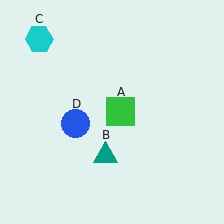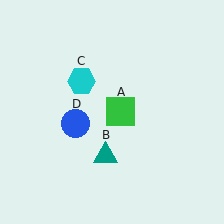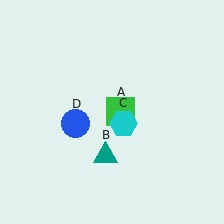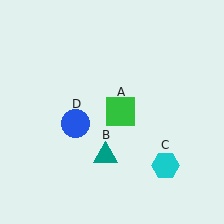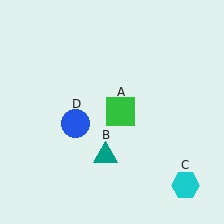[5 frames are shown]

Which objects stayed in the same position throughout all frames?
Green square (object A) and teal triangle (object B) and blue circle (object D) remained stationary.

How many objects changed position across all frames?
1 object changed position: cyan hexagon (object C).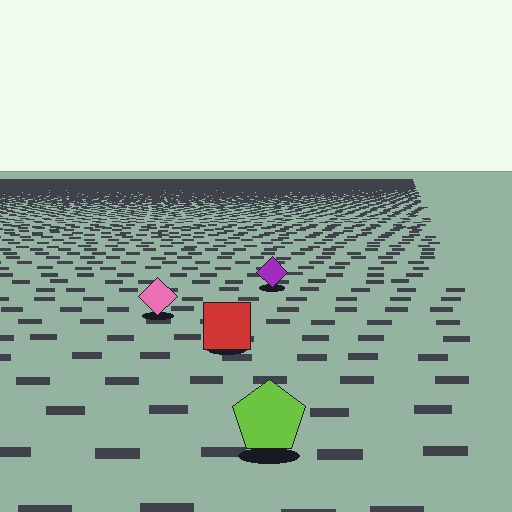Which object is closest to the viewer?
The lime pentagon is closest. The texture marks near it are larger and more spread out.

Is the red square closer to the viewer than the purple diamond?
Yes. The red square is closer — you can tell from the texture gradient: the ground texture is coarser near it.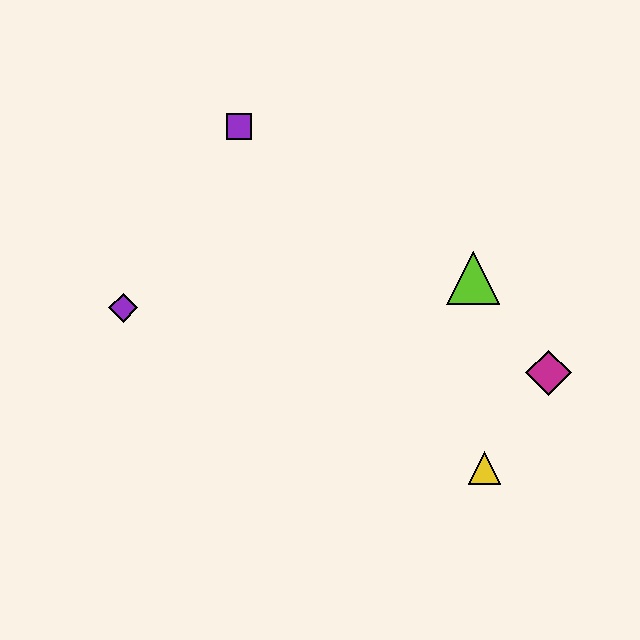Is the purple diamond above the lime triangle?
No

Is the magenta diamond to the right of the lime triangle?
Yes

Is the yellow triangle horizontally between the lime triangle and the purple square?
No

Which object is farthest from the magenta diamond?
The purple diamond is farthest from the magenta diamond.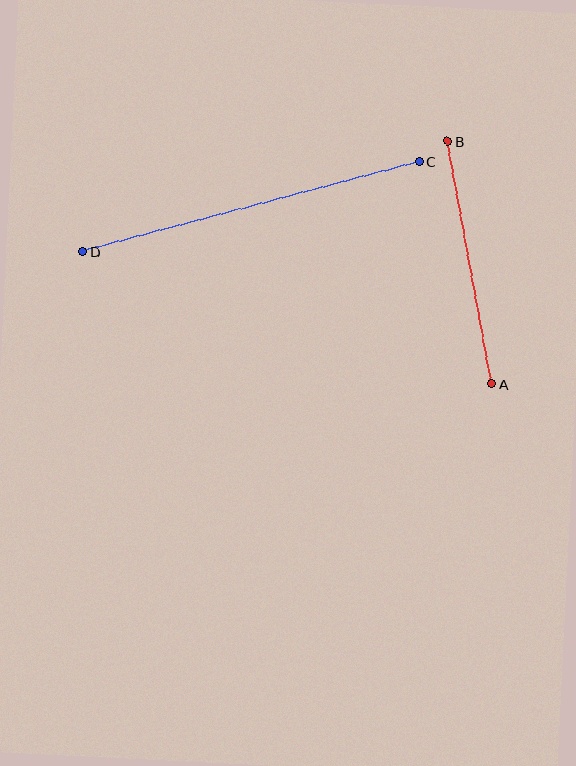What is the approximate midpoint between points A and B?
The midpoint is at approximately (470, 263) pixels.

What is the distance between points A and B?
The distance is approximately 246 pixels.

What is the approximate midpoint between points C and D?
The midpoint is at approximately (251, 206) pixels.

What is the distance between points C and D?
The distance is approximately 348 pixels.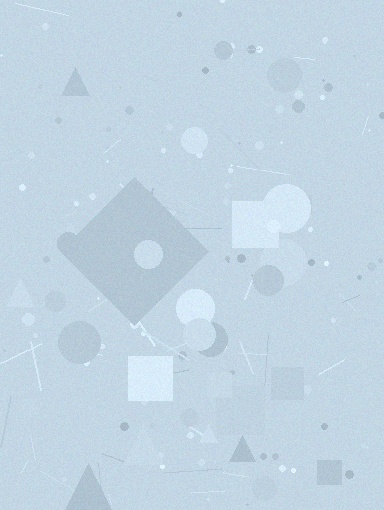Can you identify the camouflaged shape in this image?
The camouflaged shape is a diamond.